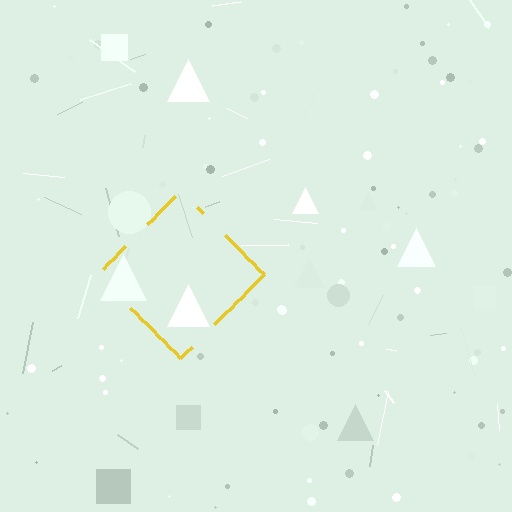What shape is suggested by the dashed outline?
The dashed outline suggests a diamond.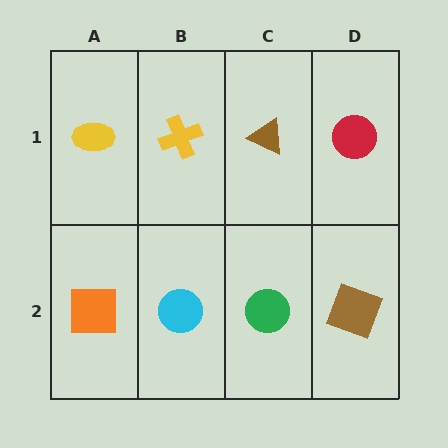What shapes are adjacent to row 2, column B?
A yellow cross (row 1, column B), an orange square (row 2, column A), a green circle (row 2, column C).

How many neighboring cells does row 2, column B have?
3.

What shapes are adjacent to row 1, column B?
A cyan circle (row 2, column B), a yellow ellipse (row 1, column A), a brown triangle (row 1, column C).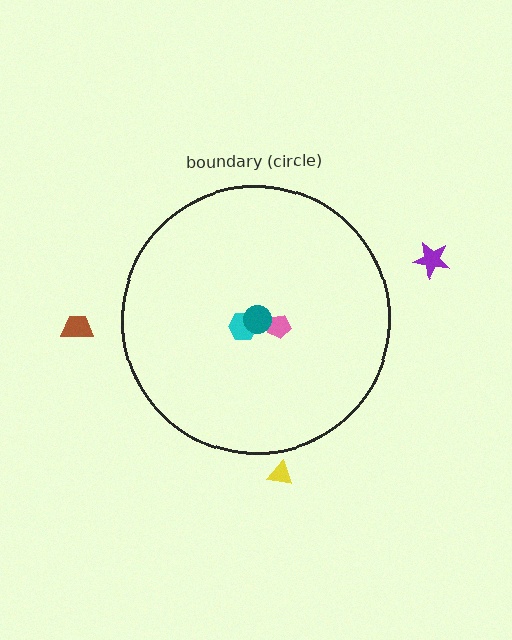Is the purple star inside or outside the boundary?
Outside.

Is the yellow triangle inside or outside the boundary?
Outside.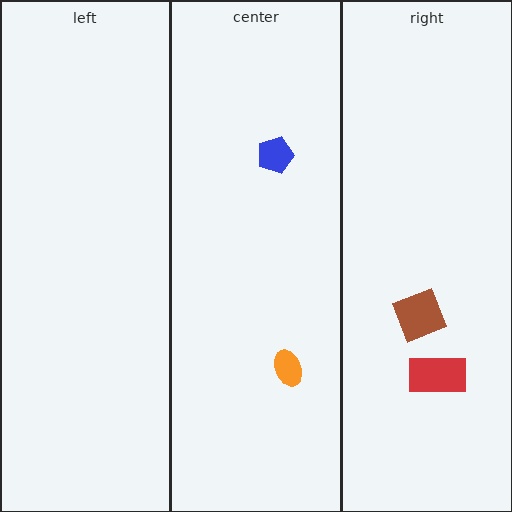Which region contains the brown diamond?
The right region.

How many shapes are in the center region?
2.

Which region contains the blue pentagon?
The center region.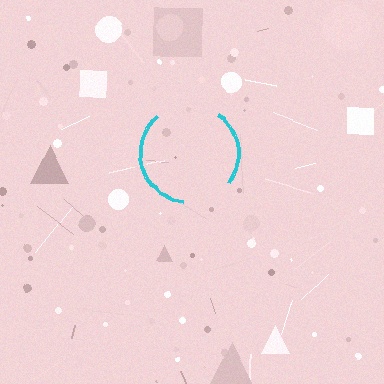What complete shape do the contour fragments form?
The contour fragments form a circle.